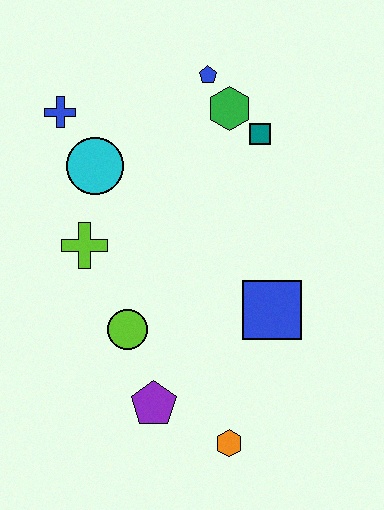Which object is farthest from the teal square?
The orange hexagon is farthest from the teal square.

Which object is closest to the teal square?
The green hexagon is closest to the teal square.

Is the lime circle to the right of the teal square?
No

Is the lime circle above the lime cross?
No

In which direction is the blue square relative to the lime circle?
The blue square is to the right of the lime circle.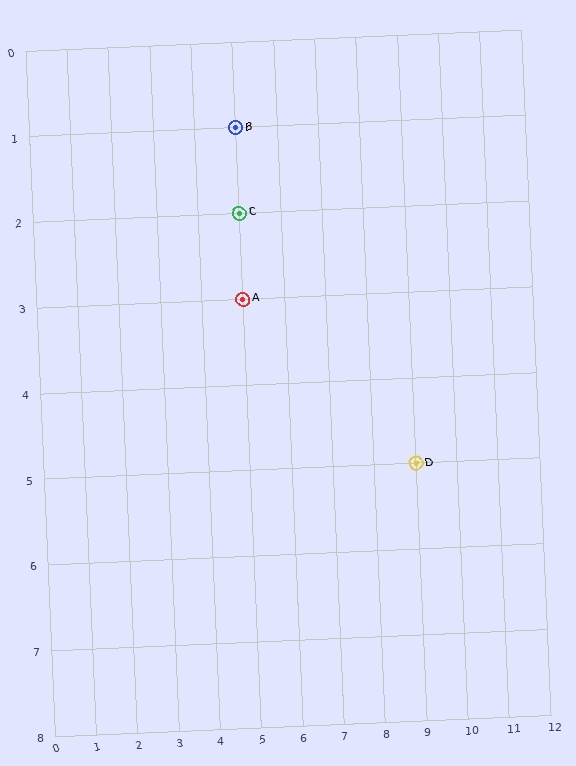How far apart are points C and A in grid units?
Points C and A are 1 row apart.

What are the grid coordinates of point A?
Point A is at grid coordinates (5, 3).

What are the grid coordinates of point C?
Point C is at grid coordinates (5, 2).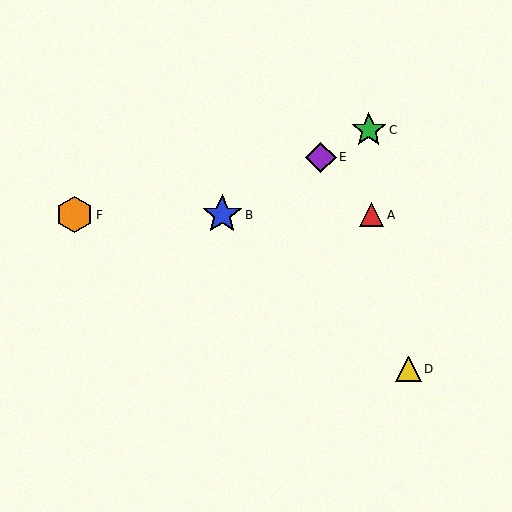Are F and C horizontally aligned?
No, F is at y≈215 and C is at y≈130.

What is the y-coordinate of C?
Object C is at y≈130.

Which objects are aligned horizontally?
Objects A, B, F are aligned horizontally.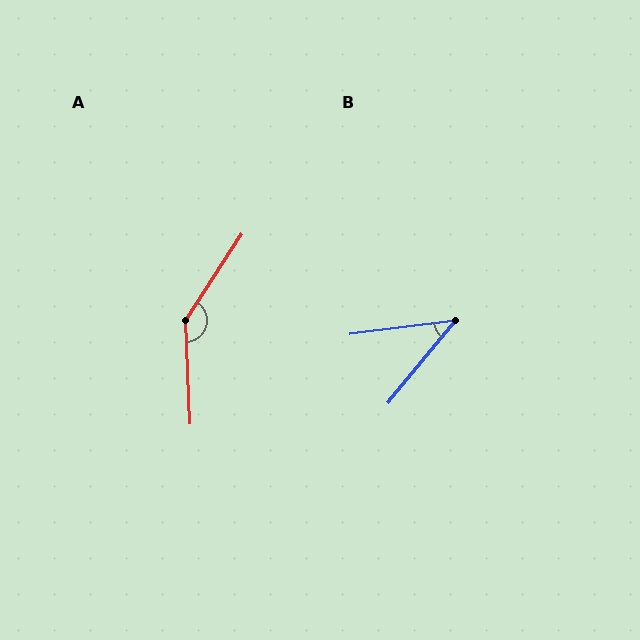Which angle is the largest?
A, at approximately 144 degrees.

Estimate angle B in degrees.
Approximately 43 degrees.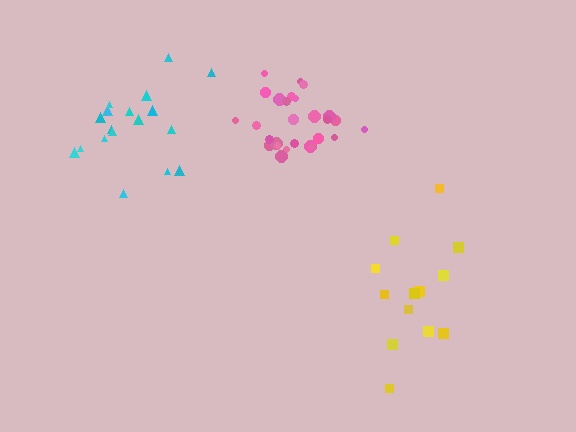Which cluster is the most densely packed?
Pink.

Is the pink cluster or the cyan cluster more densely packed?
Pink.